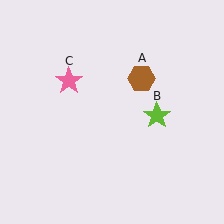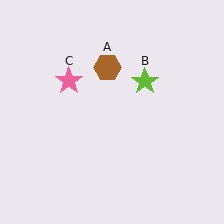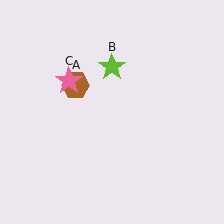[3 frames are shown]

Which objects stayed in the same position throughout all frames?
Pink star (object C) remained stationary.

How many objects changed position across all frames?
2 objects changed position: brown hexagon (object A), lime star (object B).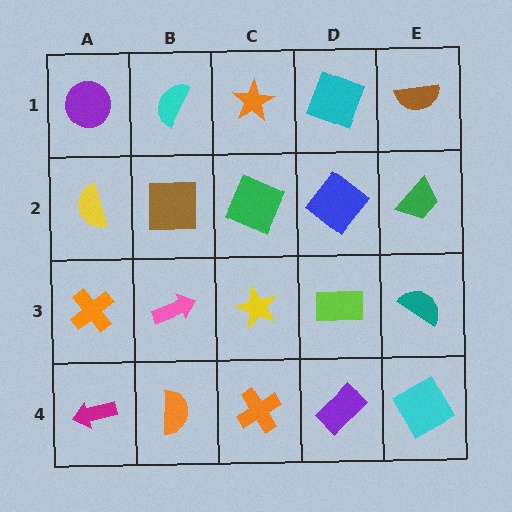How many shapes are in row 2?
5 shapes.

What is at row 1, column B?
A cyan semicircle.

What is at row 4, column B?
An orange semicircle.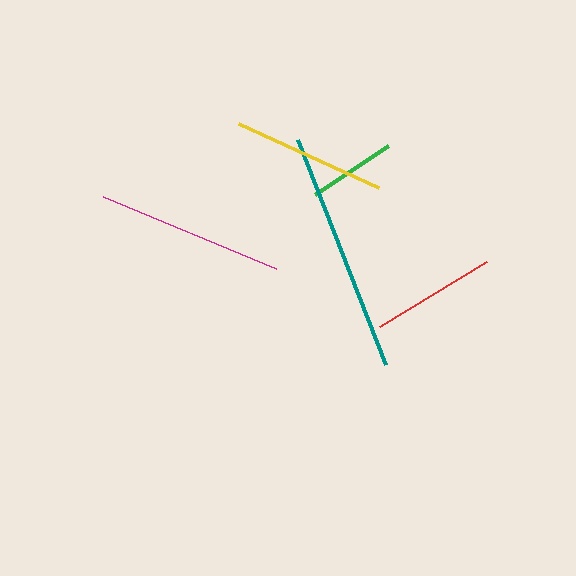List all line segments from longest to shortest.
From longest to shortest: teal, magenta, yellow, red, green.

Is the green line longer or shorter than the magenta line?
The magenta line is longer than the green line.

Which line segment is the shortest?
The green line is the shortest at approximately 88 pixels.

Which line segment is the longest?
The teal line is the longest at approximately 241 pixels.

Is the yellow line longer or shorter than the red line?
The yellow line is longer than the red line.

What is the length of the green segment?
The green segment is approximately 88 pixels long.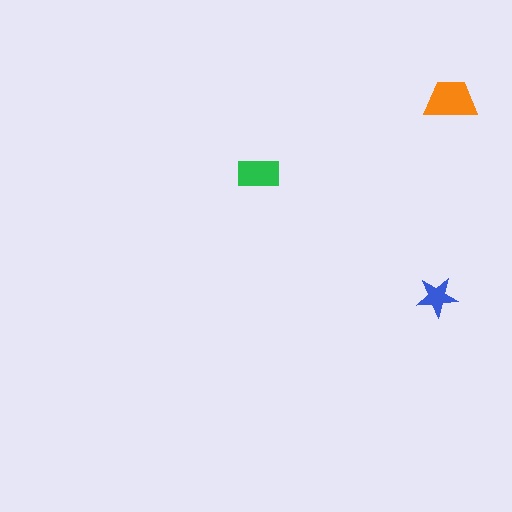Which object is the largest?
The orange trapezoid.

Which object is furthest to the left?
The green rectangle is leftmost.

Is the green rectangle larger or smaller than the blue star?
Larger.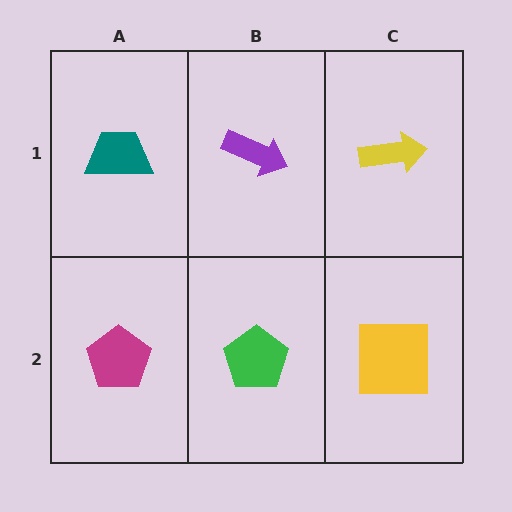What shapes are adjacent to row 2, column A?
A teal trapezoid (row 1, column A), a green pentagon (row 2, column B).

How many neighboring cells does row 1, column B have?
3.